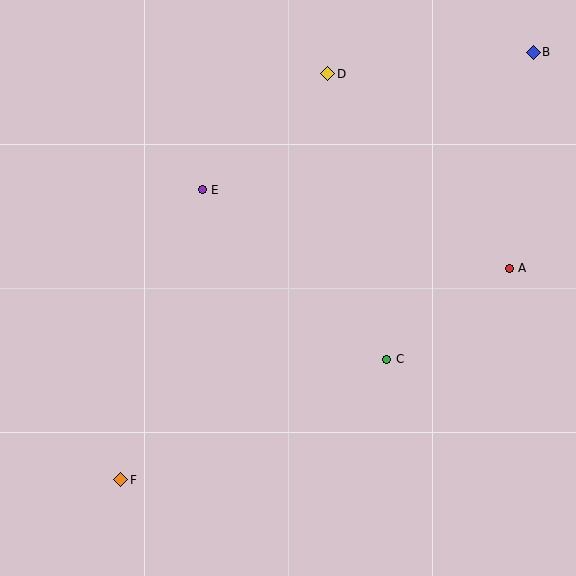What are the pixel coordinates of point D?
Point D is at (328, 74).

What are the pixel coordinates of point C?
Point C is at (387, 360).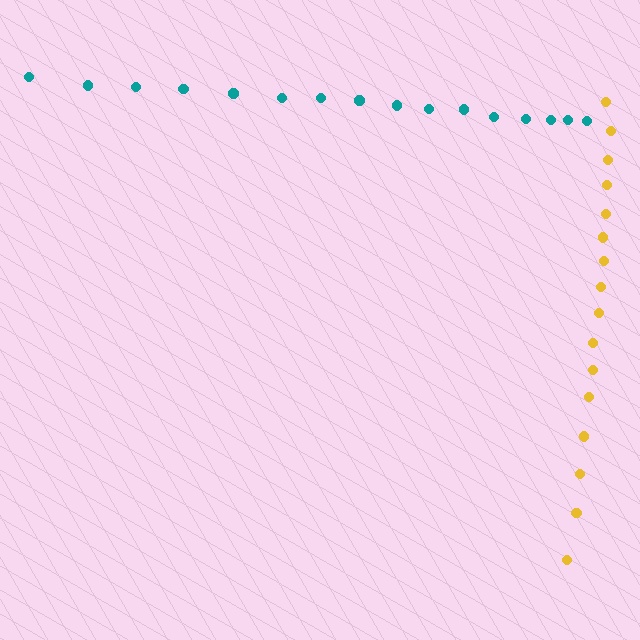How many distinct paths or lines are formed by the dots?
There are 2 distinct paths.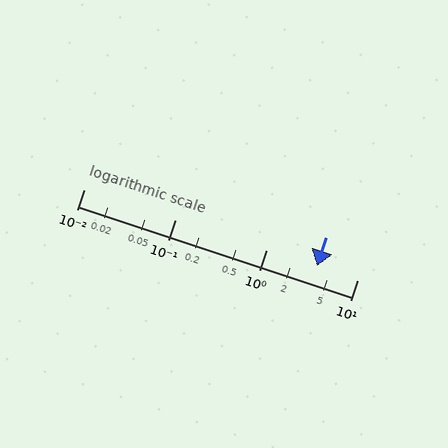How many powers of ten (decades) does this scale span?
The scale spans 3 decades, from 0.01 to 10.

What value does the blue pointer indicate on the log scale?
The pointer indicates approximately 3.6.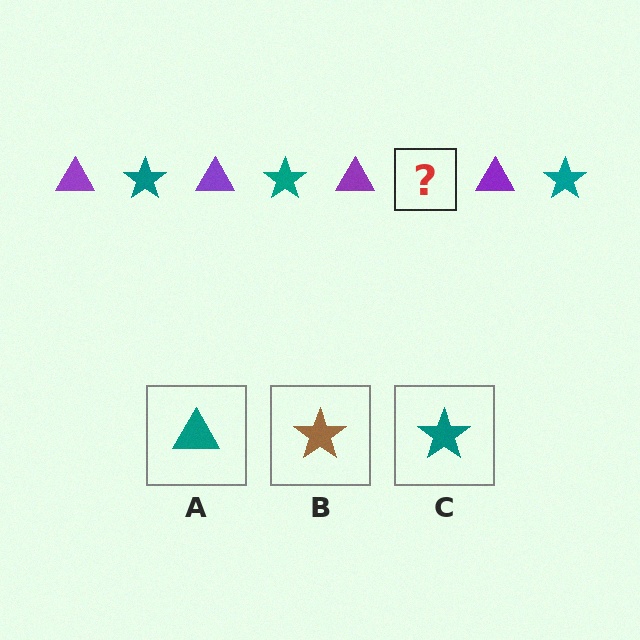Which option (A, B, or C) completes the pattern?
C.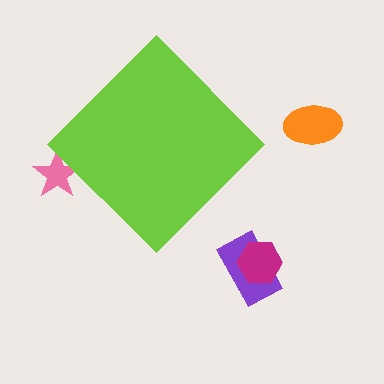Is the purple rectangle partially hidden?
No, the purple rectangle is fully visible.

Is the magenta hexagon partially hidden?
No, the magenta hexagon is fully visible.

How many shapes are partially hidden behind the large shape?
1 shape is partially hidden.